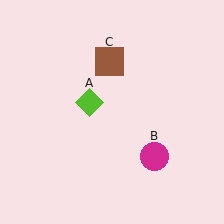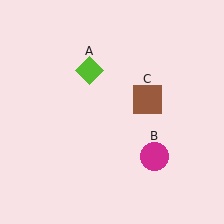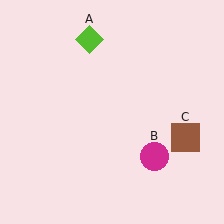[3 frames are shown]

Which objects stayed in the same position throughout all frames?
Magenta circle (object B) remained stationary.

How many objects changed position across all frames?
2 objects changed position: lime diamond (object A), brown square (object C).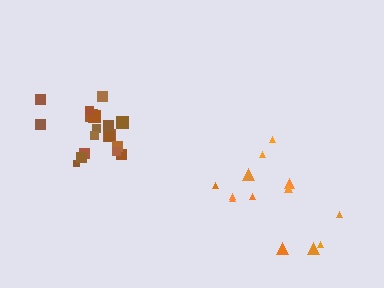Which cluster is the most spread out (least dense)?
Orange.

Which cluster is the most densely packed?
Brown.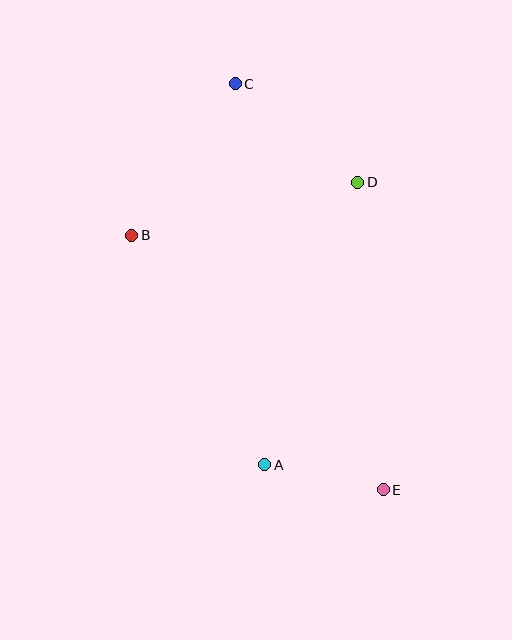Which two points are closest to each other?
Points A and E are closest to each other.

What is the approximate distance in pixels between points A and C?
The distance between A and C is approximately 382 pixels.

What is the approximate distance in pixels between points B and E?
The distance between B and E is approximately 358 pixels.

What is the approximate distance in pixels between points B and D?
The distance between B and D is approximately 232 pixels.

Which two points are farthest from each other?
Points C and E are farthest from each other.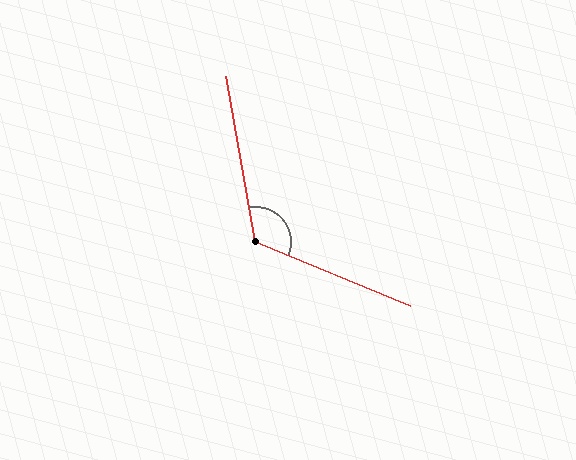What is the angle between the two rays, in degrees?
Approximately 122 degrees.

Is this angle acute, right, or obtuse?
It is obtuse.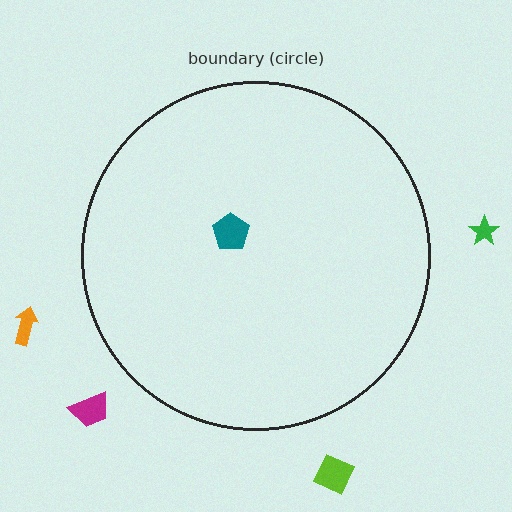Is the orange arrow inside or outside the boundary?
Outside.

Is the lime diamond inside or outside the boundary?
Outside.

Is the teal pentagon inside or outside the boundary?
Inside.